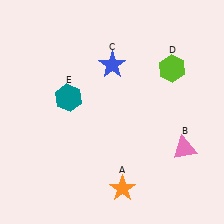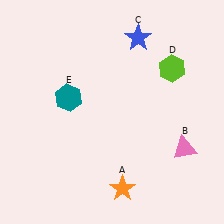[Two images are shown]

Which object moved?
The blue star (C) moved up.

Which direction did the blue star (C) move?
The blue star (C) moved up.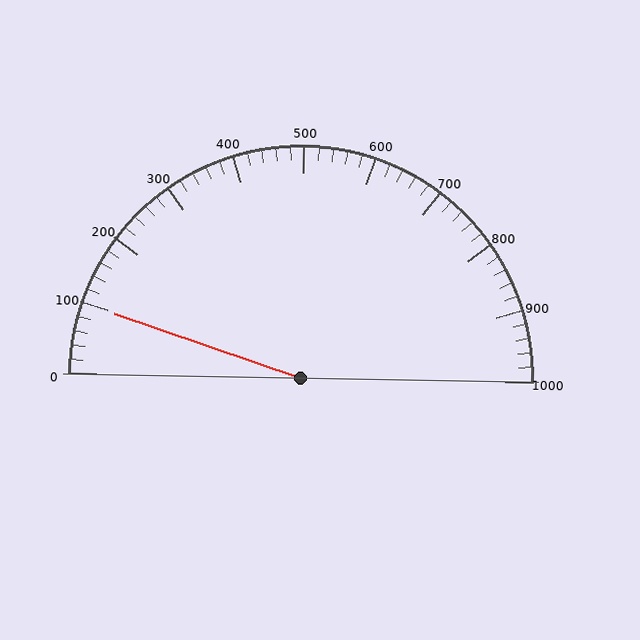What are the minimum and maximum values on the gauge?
The gauge ranges from 0 to 1000.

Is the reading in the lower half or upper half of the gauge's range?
The reading is in the lower half of the range (0 to 1000).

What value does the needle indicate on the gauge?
The needle indicates approximately 100.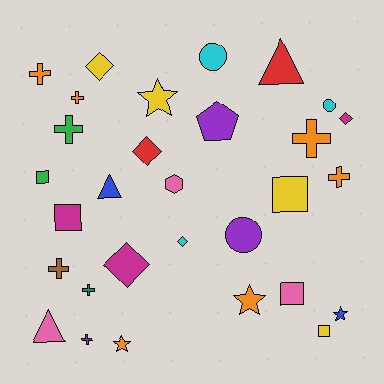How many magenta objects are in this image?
There are 3 magenta objects.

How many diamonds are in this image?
There are 5 diamonds.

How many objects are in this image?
There are 30 objects.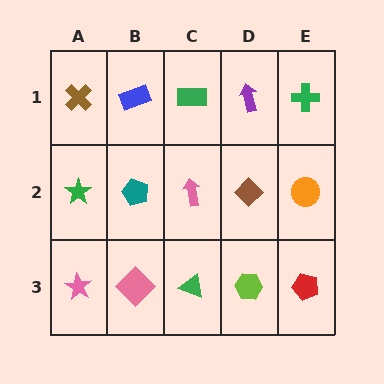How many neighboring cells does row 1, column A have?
2.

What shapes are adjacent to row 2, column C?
A green rectangle (row 1, column C), a green triangle (row 3, column C), a teal pentagon (row 2, column B), a brown diamond (row 2, column D).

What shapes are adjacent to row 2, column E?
A green cross (row 1, column E), a red pentagon (row 3, column E), a brown diamond (row 2, column D).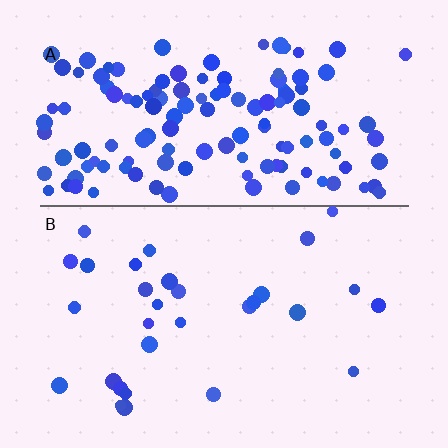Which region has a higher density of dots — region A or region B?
A (the top).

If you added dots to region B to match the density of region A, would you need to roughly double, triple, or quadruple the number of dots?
Approximately quadruple.